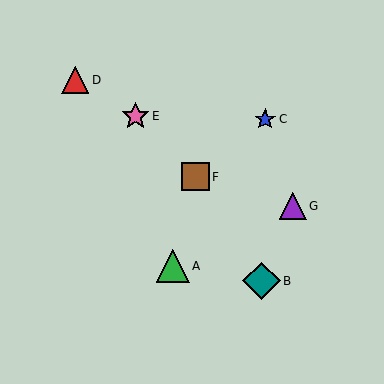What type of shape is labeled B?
Shape B is a teal diamond.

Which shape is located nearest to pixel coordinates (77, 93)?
The red triangle (labeled D) at (75, 80) is nearest to that location.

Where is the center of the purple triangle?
The center of the purple triangle is at (293, 206).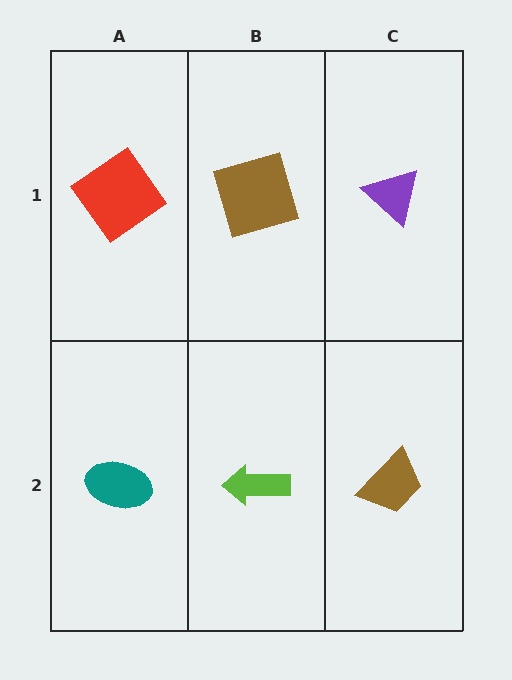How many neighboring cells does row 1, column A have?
2.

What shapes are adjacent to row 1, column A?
A teal ellipse (row 2, column A), a brown square (row 1, column B).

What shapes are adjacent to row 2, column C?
A purple triangle (row 1, column C), a lime arrow (row 2, column B).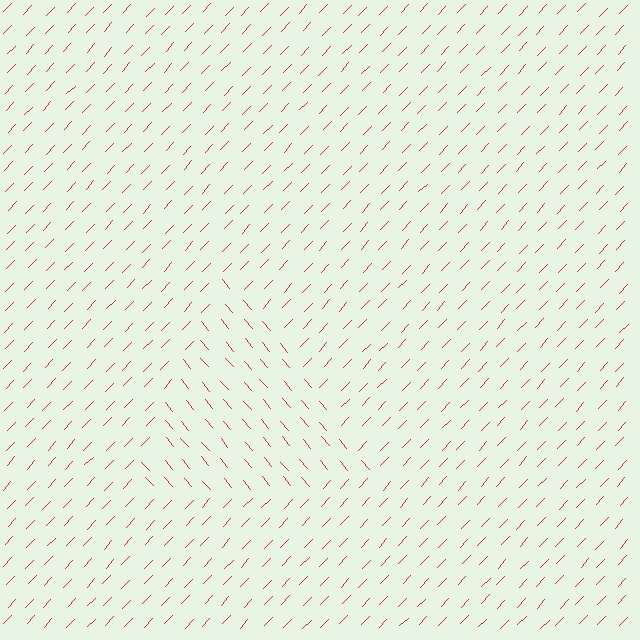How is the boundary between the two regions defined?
The boundary is defined purely by a change in line orientation (approximately 83 degrees difference). All lines are the same color and thickness.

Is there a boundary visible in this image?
Yes, there is a texture boundary formed by a change in line orientation.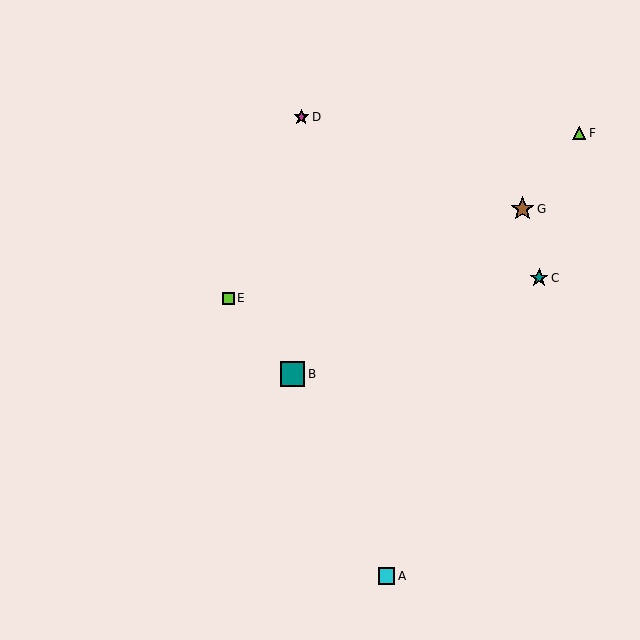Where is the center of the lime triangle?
The center of the lime triangle is at (579, 133).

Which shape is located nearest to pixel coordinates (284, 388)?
The teal square (labeled B) at (293, 374) is nearest to that location.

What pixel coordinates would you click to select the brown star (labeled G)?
Click at (522, 209) to select the brown star G.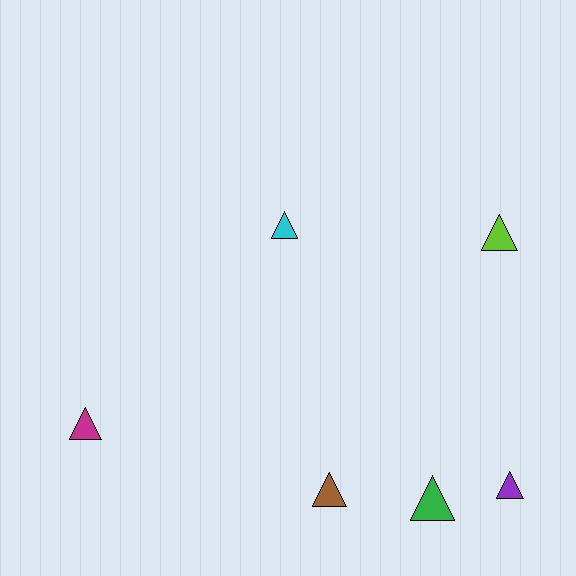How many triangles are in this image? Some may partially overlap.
There are 6 triangles.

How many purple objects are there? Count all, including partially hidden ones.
There is 1 purple object.